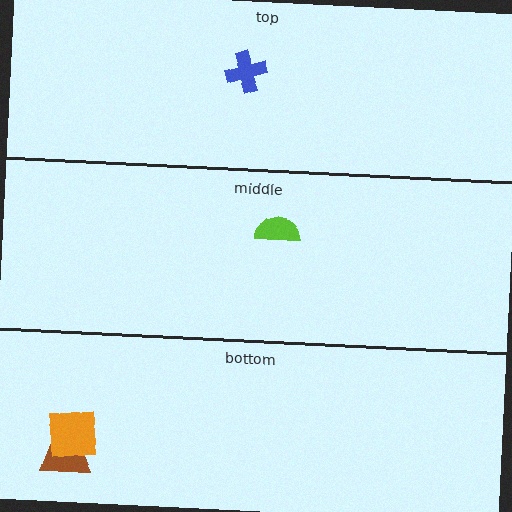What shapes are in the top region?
The blue cross.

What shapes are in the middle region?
The lime semicircle.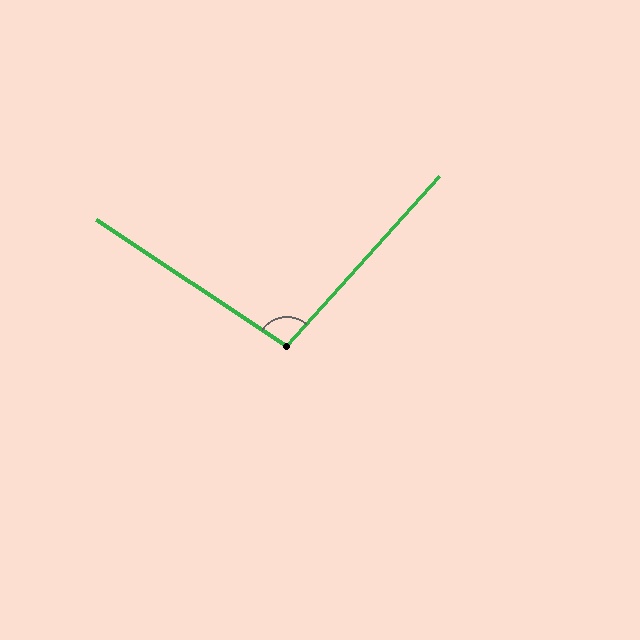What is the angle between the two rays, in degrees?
Approximately 98 degrees.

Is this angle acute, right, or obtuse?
It is obtuse.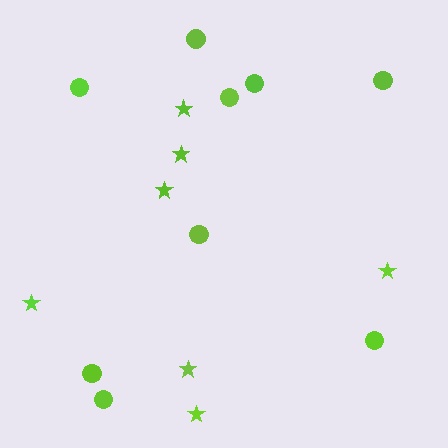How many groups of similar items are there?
There are 2 groups: one group of circles (9) and one group of stars (7).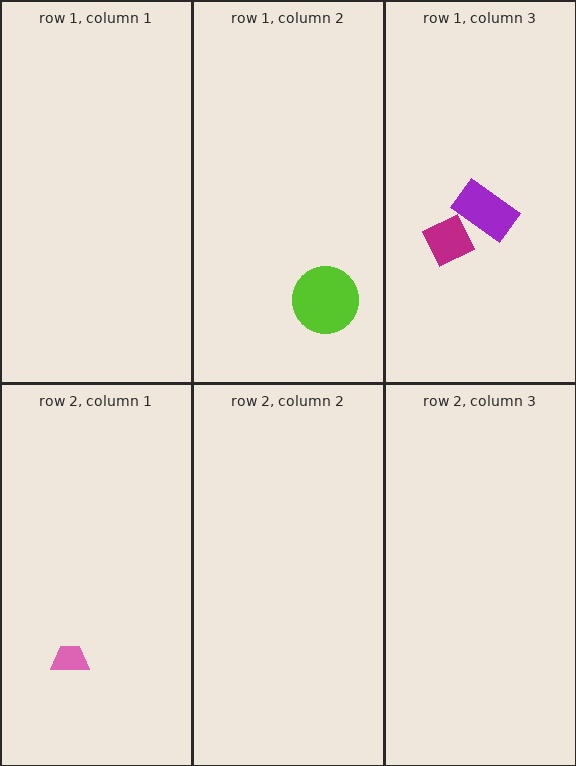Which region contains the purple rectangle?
The row 1, column 3 region.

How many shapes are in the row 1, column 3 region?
2.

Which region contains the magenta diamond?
The row 1, column 3 region.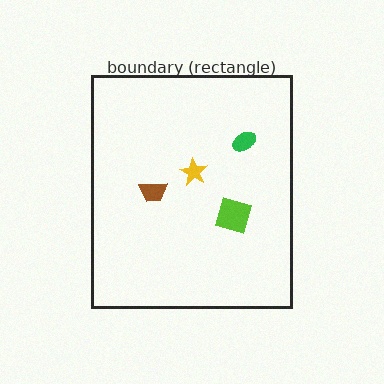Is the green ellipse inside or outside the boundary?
Inside.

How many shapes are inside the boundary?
4 inside, 0 outside.